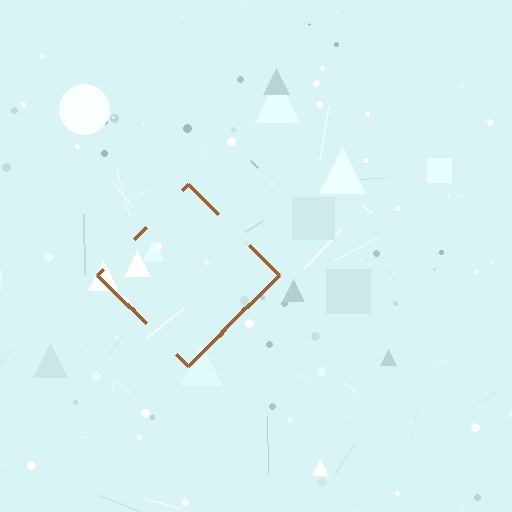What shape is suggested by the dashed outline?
The dashed outline suggests a diamond.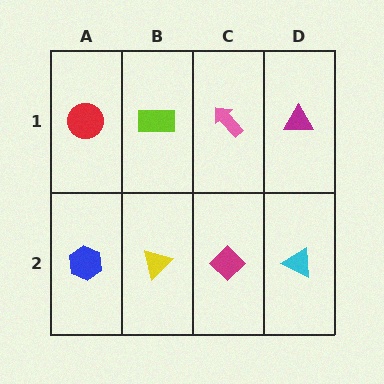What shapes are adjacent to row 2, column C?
A pink arrow (row 1, column C), a yellow triangle (row 2, column B), a cyan triangle (row 2, column D).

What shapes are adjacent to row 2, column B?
A lime rectangle (row 1, column B), a blue hexagon (row 2, column A), a magenta diamond (row 2, column C).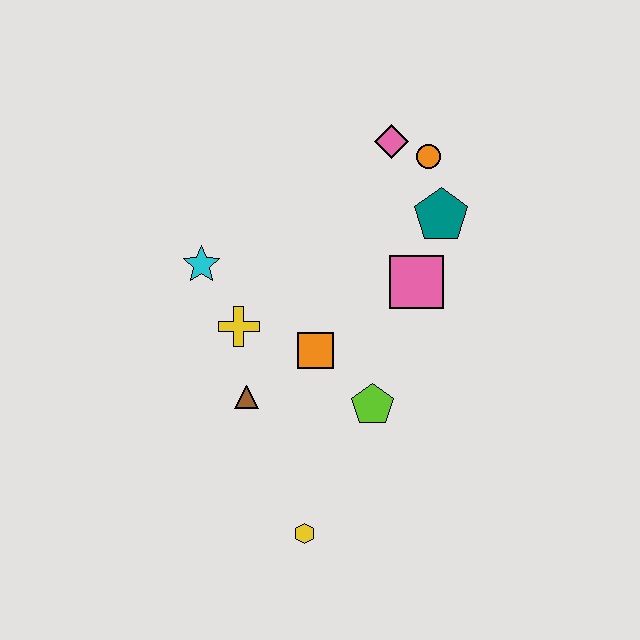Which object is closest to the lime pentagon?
The orange square is closest to the lime pentagon.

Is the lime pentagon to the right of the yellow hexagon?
Yes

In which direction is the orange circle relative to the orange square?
The orange circle is above the orange square.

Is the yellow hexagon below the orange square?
Yes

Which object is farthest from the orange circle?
The yellow hexagon is farthest from the orange circle.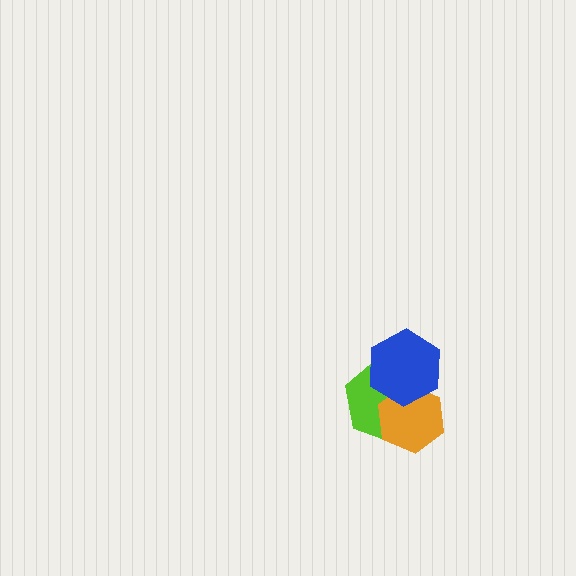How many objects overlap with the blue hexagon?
2 objects overlap with the blue hexagon.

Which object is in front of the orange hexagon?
The blue hexagon is in front of the orange hexagon.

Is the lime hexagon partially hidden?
Yes, it is partially covered by another shape.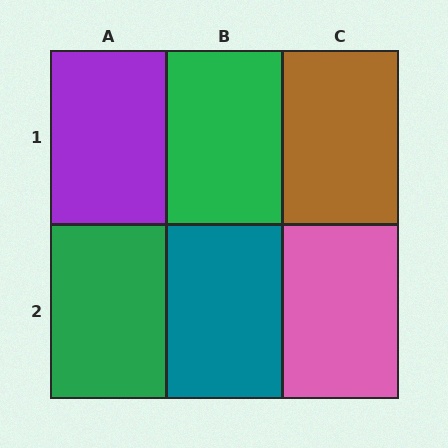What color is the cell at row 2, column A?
Green.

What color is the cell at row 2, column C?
Pink.